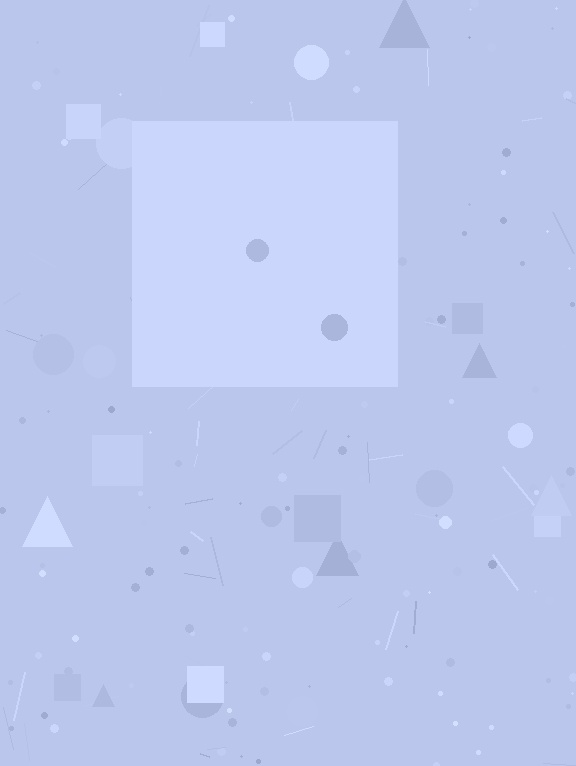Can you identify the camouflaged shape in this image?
The camouflaged shape is a square.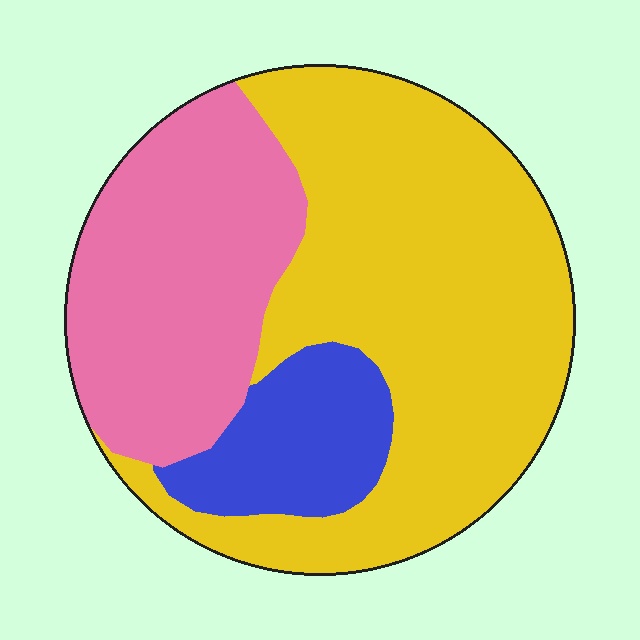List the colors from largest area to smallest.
From largest to smallest: yellow, pink, blue.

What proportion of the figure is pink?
Pink covers 31% of the figure.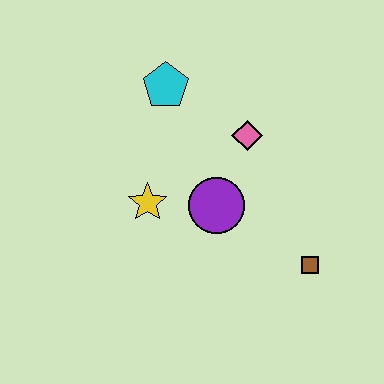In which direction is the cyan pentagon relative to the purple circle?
The cyan pentagon is above the purple circle.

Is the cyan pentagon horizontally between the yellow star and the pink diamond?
Yes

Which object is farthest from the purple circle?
The cyan pentagon is farthest from the purple circle.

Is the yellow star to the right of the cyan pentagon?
No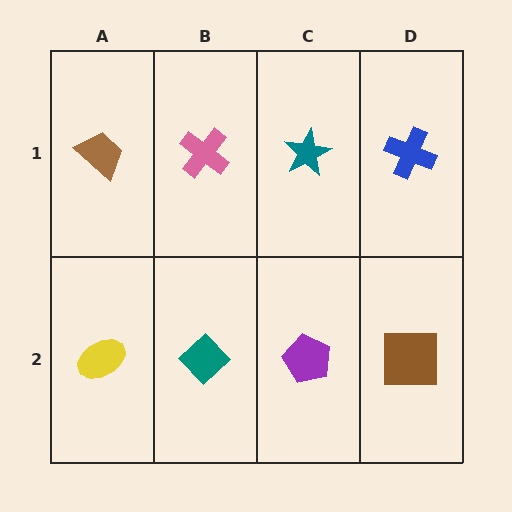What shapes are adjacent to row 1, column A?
A yellow ellipse (row 2, column A), a pink cross (row 1, column B).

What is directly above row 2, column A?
A brown trapezoid.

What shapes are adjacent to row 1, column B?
A teal diamond (row 2, column B), a brown trapezoid (row 1, column A), a teal star (row 1, column C).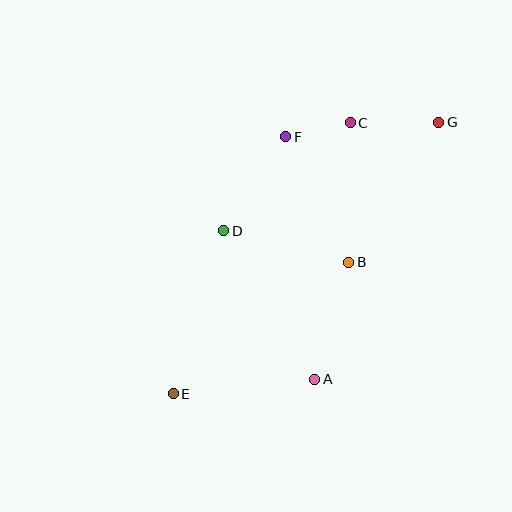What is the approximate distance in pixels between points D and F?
The distance between D and F is approximately 113 pixels.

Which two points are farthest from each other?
Points E and G are farthest from each other.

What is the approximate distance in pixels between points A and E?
The distance between A and E is approximately 142 pixels.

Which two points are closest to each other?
Points C and F are closest to each other.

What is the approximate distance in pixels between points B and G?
The distance between B and G is approximately 166 pixels.